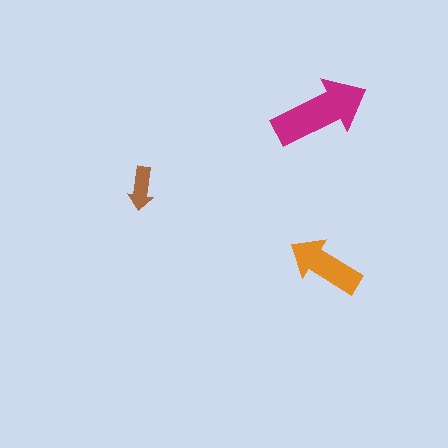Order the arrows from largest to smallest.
the magenta one, the orange one, the brown one.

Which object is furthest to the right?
The orange arrow is rightmost.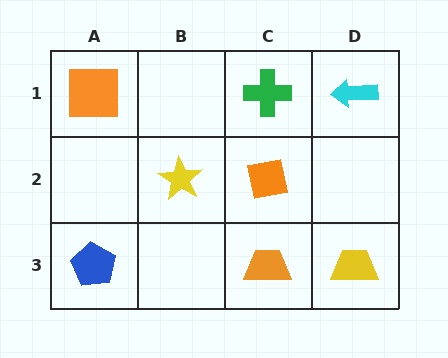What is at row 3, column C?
An orange trapezoid.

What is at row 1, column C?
A green cross.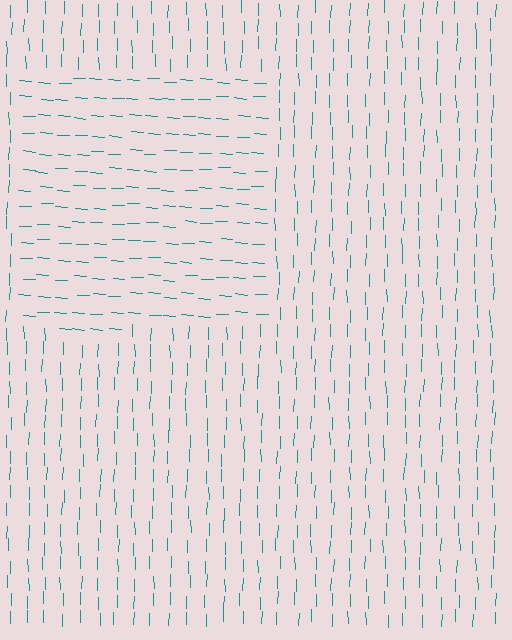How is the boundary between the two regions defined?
The boundary is defined purely by a change in line orientation (approximately 88 degrees difference). All lines are the same color and thickness.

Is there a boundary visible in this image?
Yes, there is a texture boundary formed by a change in line orientation.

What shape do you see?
I see a rectangle.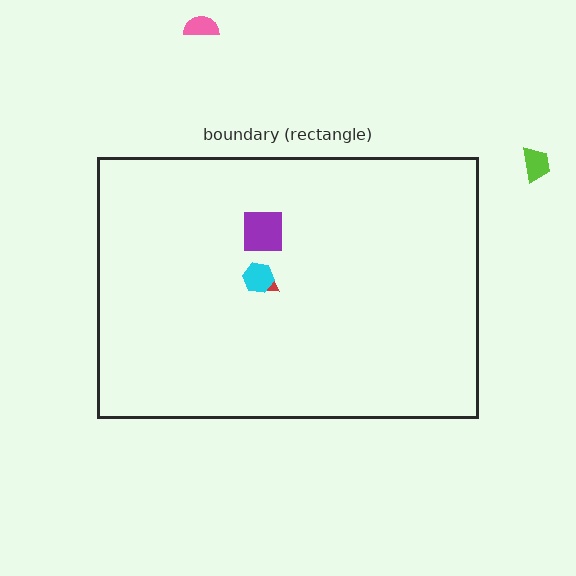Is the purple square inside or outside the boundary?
Inside.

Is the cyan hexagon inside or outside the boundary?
Inside.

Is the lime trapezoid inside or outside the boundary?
Outside.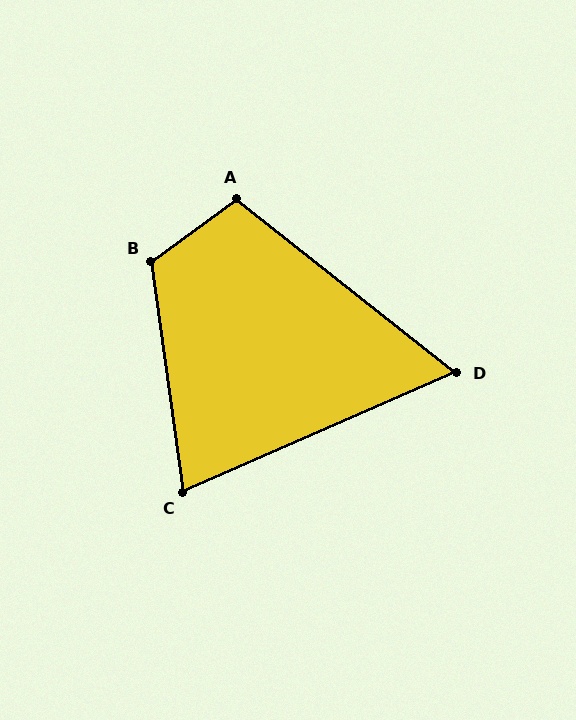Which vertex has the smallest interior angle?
D, at approximately 62 degrees.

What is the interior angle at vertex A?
Approximately 106 degrees (obtuse).